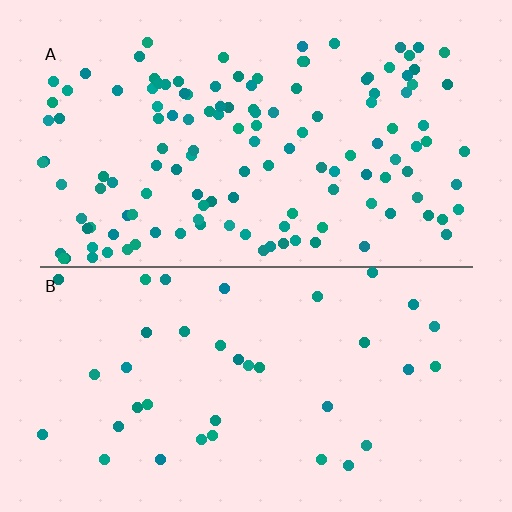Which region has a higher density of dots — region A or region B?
A (the top).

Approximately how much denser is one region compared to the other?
Approximately 3.6× — region A over region B.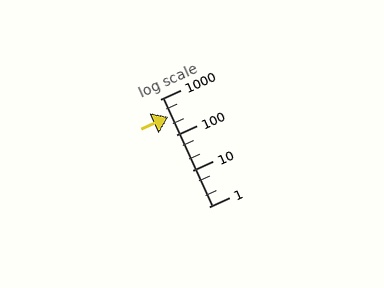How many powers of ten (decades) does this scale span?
The scale spans 3 decades, from 1 to 1000.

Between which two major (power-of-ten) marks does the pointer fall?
The pointer is between 100 and 1000.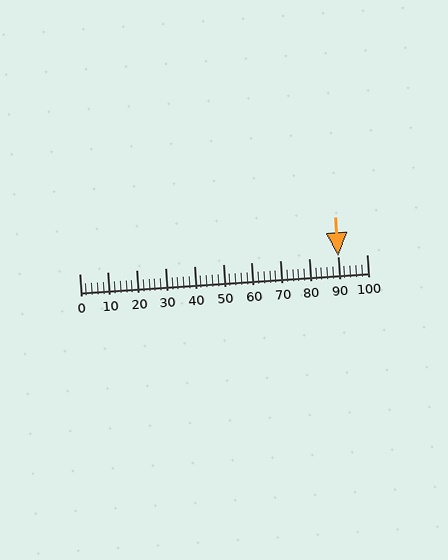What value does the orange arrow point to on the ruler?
The orange arrow points to approximately 90.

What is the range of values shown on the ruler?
The ruler shows values from 0 to 100.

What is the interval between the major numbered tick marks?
The major tick marks are spaced 10 units apart.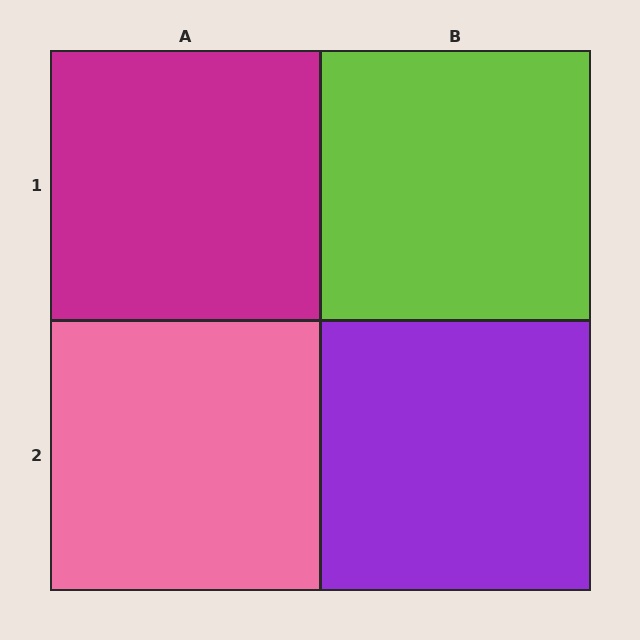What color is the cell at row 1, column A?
Magenta.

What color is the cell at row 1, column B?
Lime.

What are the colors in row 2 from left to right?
Pink, purple.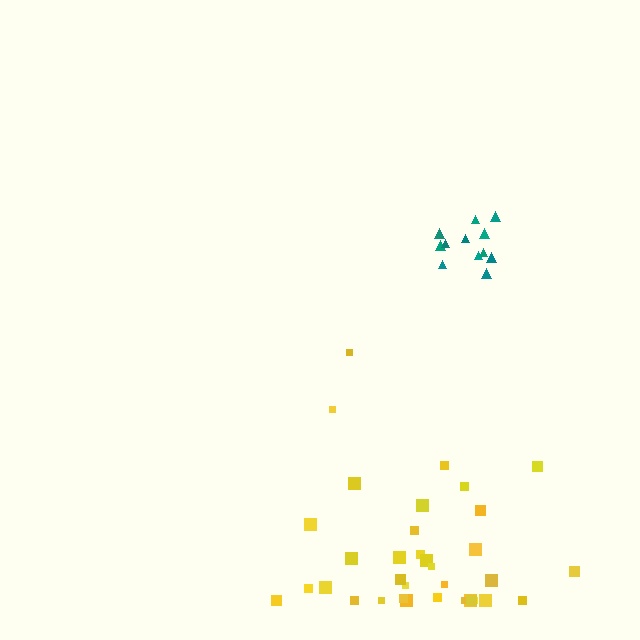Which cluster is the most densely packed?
Teal.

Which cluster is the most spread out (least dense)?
Yellow.